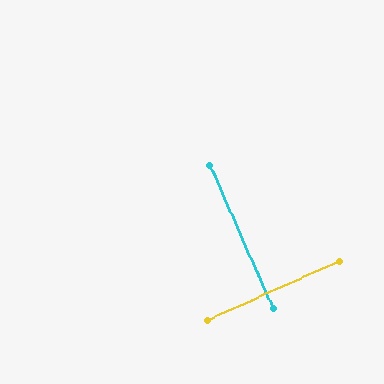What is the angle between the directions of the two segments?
Approximately 90 degrees.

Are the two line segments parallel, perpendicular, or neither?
Perpendicular — they meet at approximately 90°.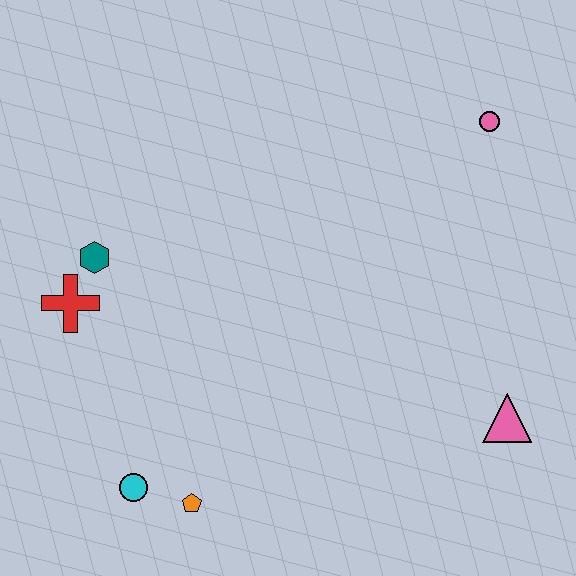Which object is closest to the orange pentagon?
The cyan circle is closest to the orange pentagon.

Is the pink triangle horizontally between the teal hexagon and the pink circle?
No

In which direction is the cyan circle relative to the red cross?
The cyan circle is below the red cross.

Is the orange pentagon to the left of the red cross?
No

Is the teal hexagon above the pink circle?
No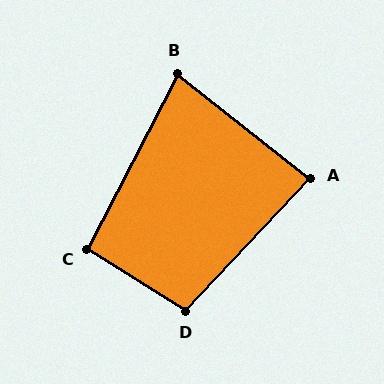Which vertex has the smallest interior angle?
B, at approximately 79 degrees.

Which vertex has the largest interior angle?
D, at approximately 101 degrees.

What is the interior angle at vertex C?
Approximately 95 degrees (obtuse).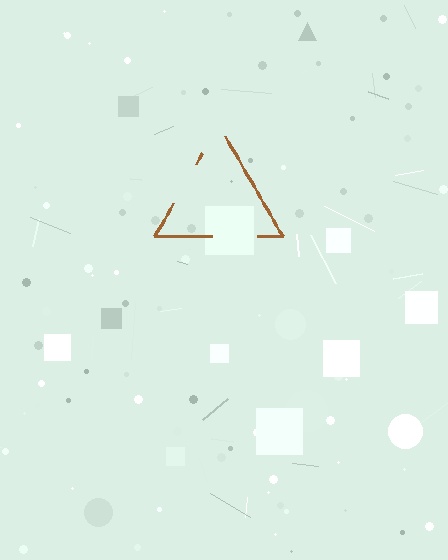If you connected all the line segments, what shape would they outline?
They would outline a triangle.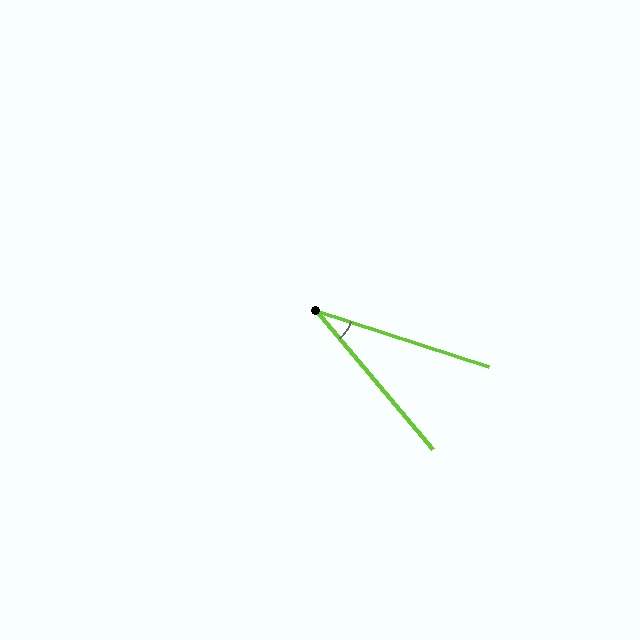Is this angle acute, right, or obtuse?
It is acute.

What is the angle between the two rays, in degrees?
Approximately 32 degrees.